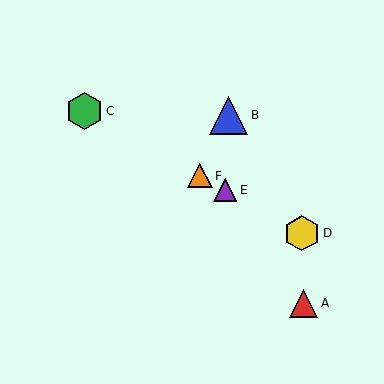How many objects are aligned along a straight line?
4 objects (C, D, E, F) are aligned along a straight line.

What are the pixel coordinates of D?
Object D is at (302, 233).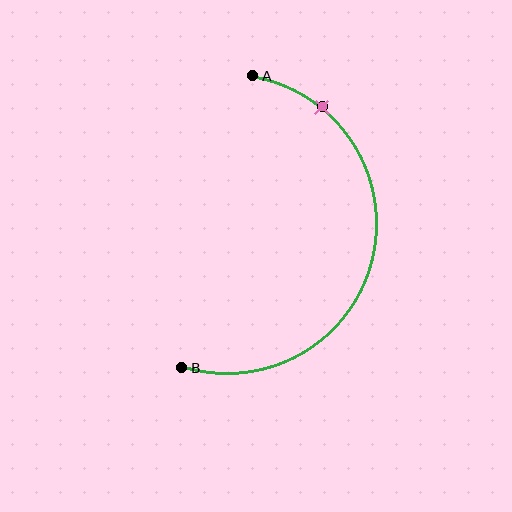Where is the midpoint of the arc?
The arc midpoint is the point on the curve farthest from the straight line joining A and B. It sits to the right of that line.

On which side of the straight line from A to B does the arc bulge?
The arc bulges to the right of the straight line connecting A and B.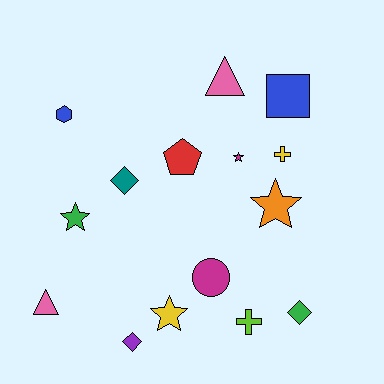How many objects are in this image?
There are 15 objects.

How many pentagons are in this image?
There is 1 pentagon.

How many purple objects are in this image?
There is 1 purple object.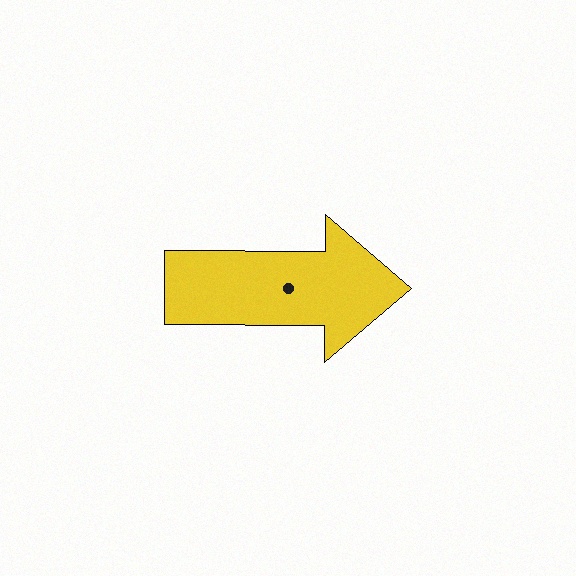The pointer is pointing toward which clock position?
Roughly 3 o'clock.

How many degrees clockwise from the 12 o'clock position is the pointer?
Approximately 90 degrees.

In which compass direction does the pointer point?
East.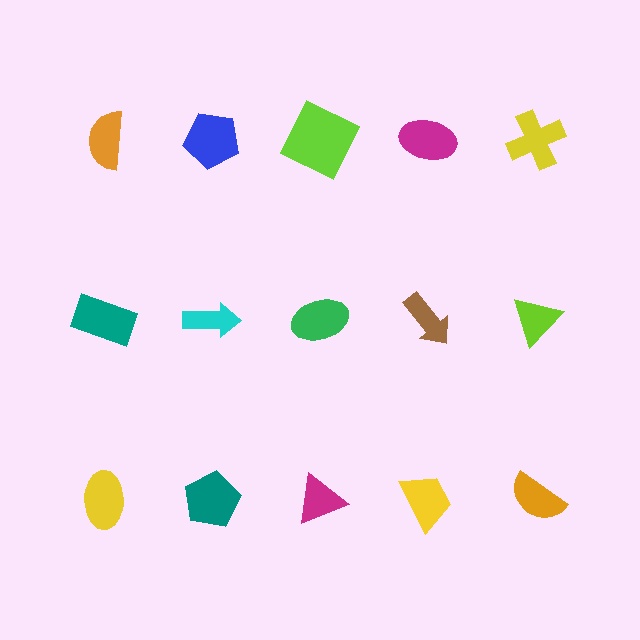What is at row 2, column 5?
A lime triangle.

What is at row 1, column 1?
An orange semicircle.